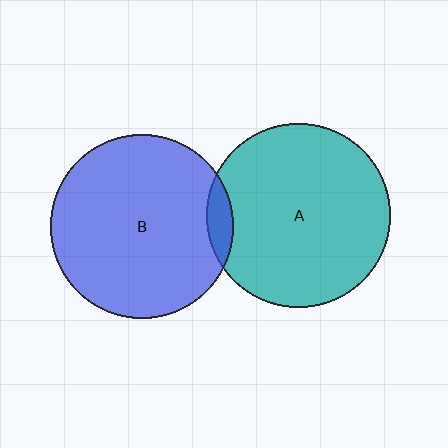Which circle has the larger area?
Circle A (teal).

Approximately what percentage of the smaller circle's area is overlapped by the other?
Approximately 5%.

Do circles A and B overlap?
Yes.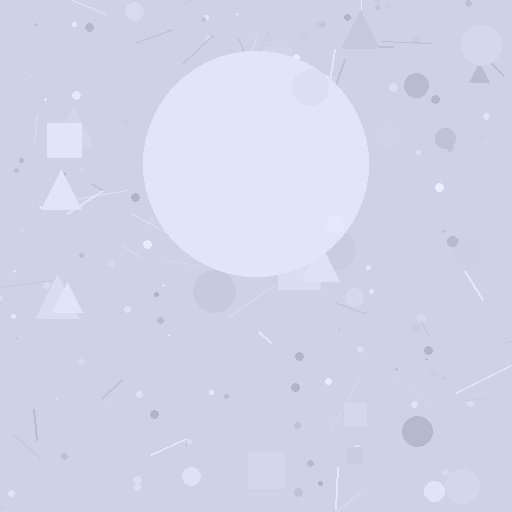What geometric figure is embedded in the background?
A circle is embedded in the background.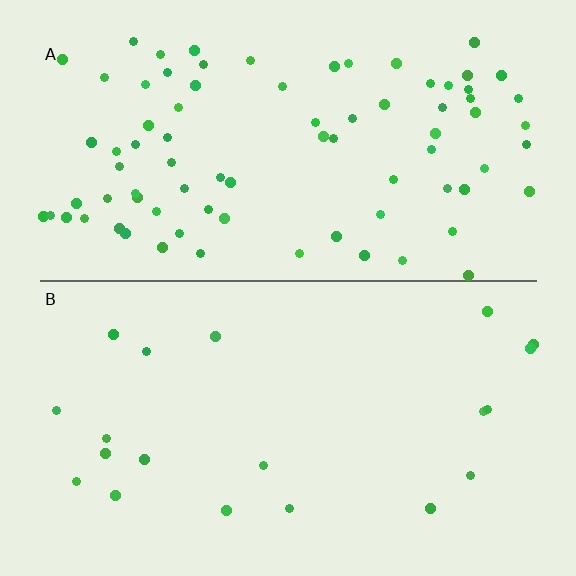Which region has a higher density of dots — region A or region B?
A (the top).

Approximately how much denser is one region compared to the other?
Approximately 4.0× — region A over region B.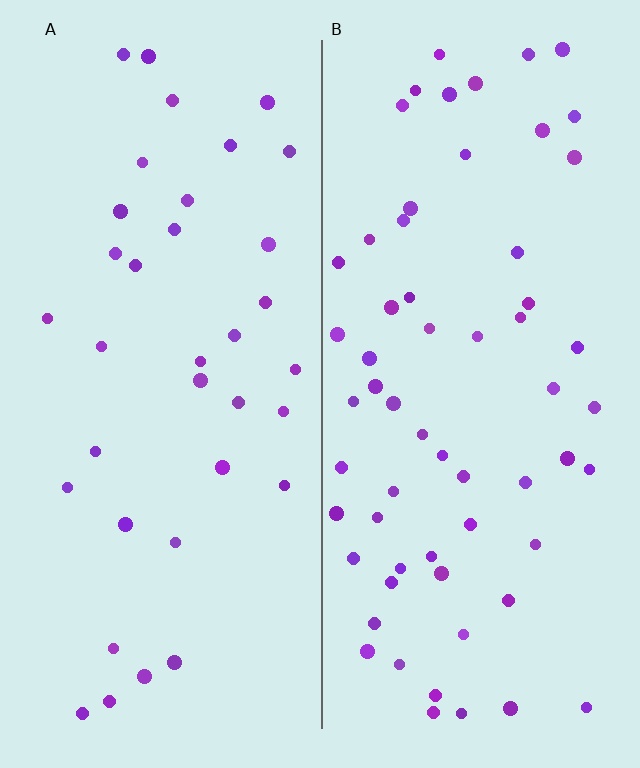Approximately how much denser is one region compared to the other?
Approximately 1.7× — region B over region A.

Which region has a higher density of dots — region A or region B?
B (the right).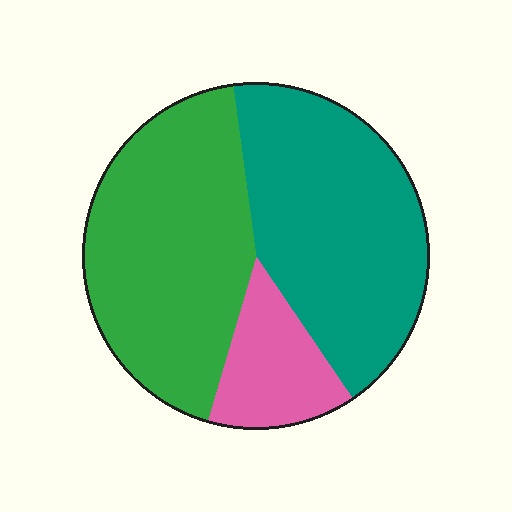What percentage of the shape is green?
Green takes up between a quarter and a half of the shape.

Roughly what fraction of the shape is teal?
Teal covers around 45% of the shape.